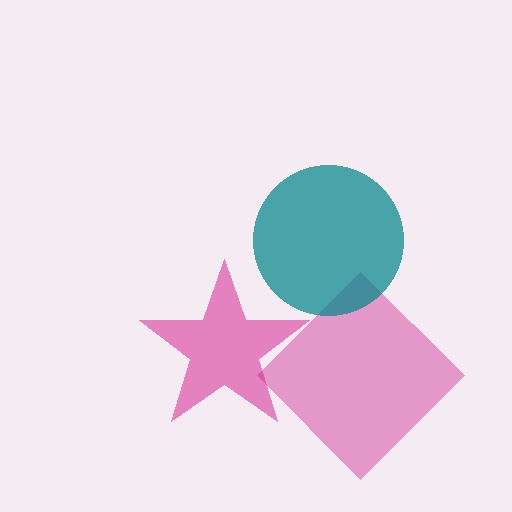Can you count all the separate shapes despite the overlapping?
Yes, there are 3 separate shapes.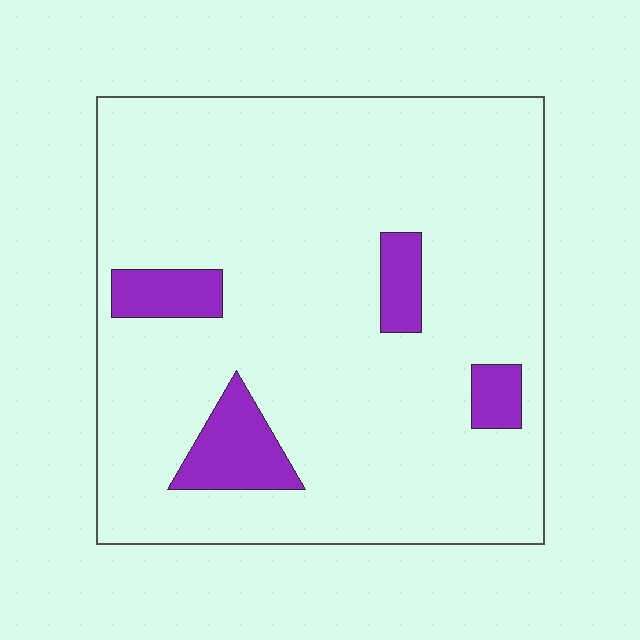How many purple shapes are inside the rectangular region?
4.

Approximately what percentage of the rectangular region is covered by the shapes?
Approximately 10%.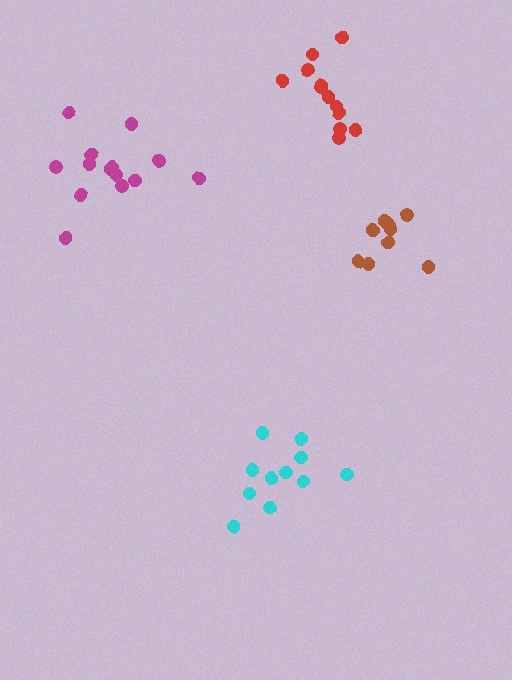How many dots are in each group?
Group 1: 12 dots, Group 2: 11 dots, Group 3: 11 dots, Group 4: 14 dots (48 total).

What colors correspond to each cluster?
The clusters are colored: red, cyan, brown, magenta.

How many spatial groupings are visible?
There are 4 spatial groupings.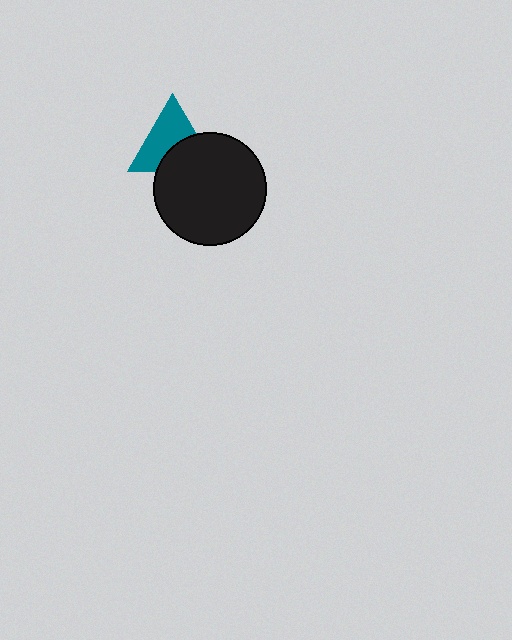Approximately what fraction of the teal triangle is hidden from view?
Roughly 41% of the teal triangle is hidden behind the black circle.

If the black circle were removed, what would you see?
You would see the complete teal triangle.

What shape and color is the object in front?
The object in front is a black circle.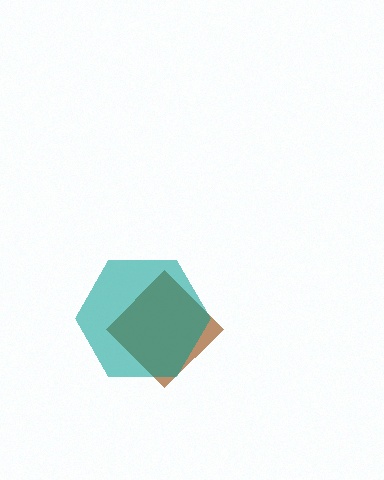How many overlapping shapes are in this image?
There are 2 overlapping shapes in the image.